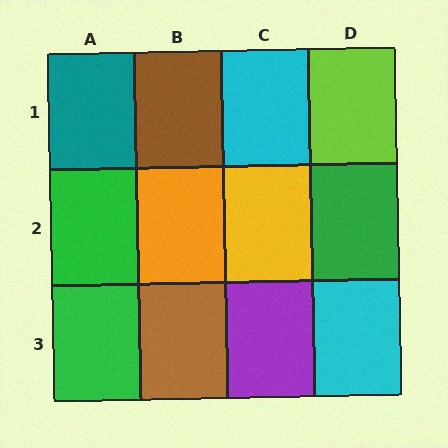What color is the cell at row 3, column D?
Cyan.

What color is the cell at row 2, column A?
Green.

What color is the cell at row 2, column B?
Orange.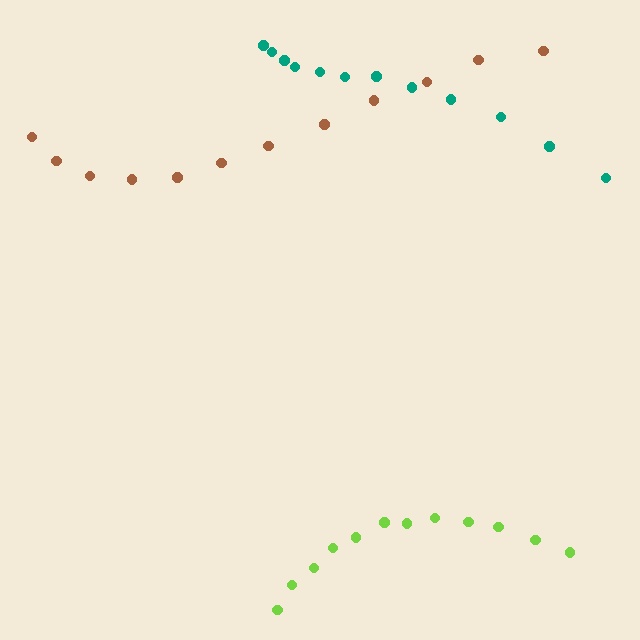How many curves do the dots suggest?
There are 3 distinct paths.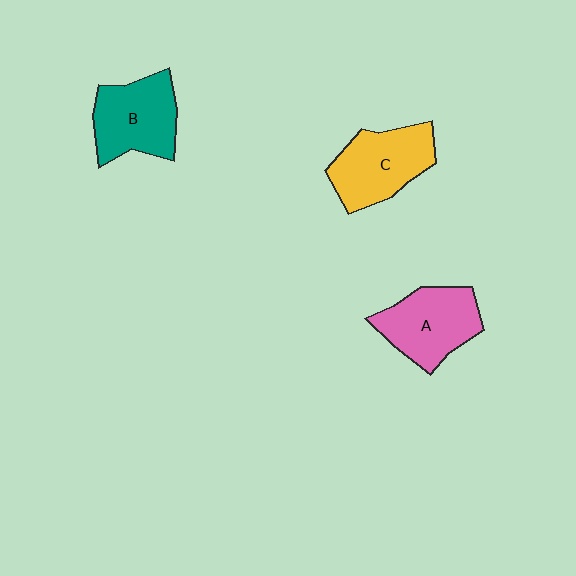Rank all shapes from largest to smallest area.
From largest to smallest: C (yellow), A (pink), B (teal).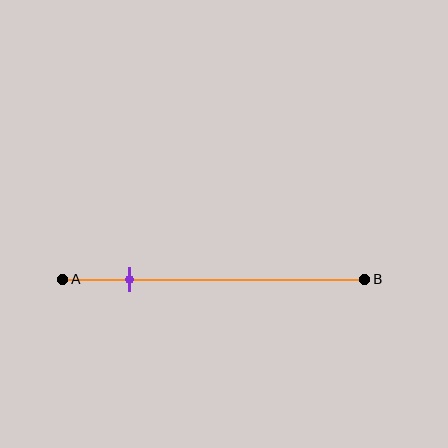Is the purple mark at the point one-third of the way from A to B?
No, the mark is at about 20% from A, not at the 33% one-third point.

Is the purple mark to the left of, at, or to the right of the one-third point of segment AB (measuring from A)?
The purple mark is to the left of the one-third point of segment AB.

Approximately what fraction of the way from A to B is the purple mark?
The purple mark is approximately 20% of the way from A to B.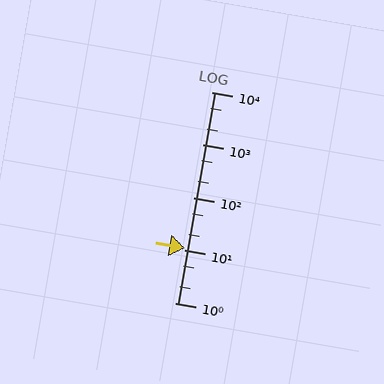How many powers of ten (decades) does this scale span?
The scale spans 4 decades, from 1 to 10000.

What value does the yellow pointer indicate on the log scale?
The pointer indicates approximately 11.